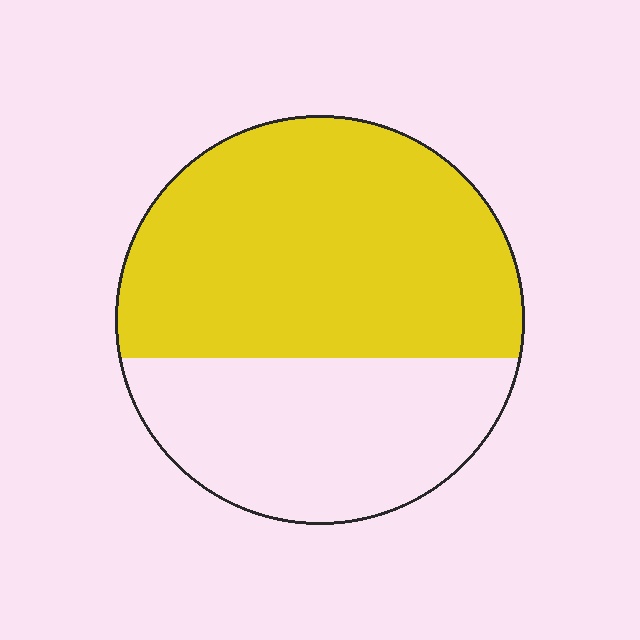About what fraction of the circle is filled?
About five eighths (5/8).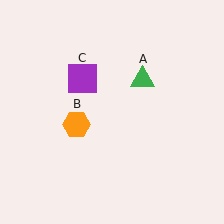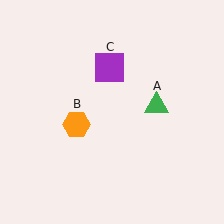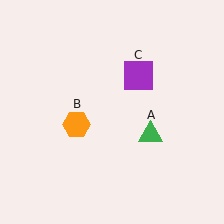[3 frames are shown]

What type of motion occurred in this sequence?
The green triangle (object A), purple square (object C) rotated clockwise around the center of the scene.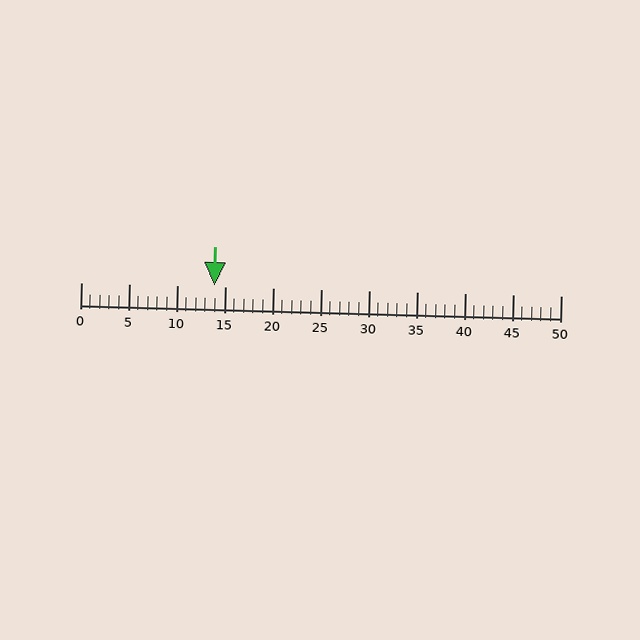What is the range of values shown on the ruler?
The ruler shows values from 0 to 50.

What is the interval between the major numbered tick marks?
The major tick marks are spaced 5 units apart.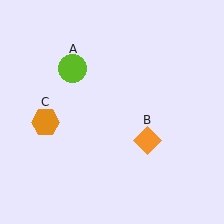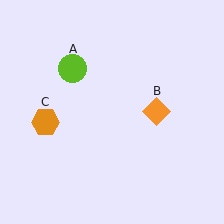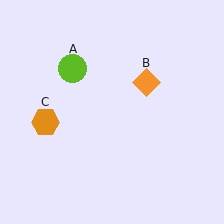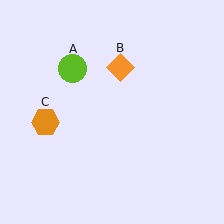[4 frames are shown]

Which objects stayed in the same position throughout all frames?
Lime circle (object A) and orange hexagon (object C) remained stationary.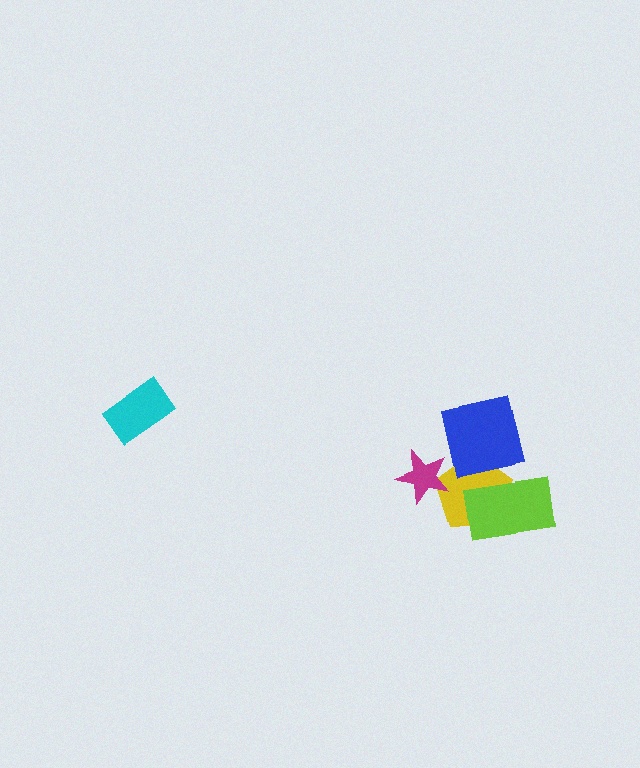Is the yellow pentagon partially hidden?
Yes, it is partially covered by another shape.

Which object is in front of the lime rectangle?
The blue square is in front of the lime rectangle.